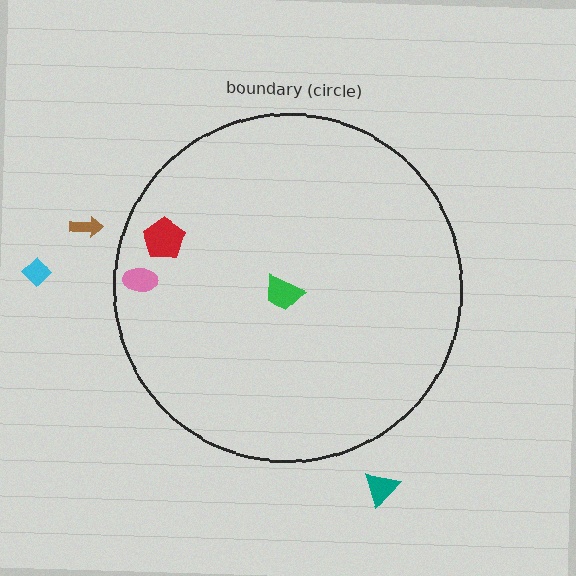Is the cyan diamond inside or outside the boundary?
Outside.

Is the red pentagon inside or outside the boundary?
Inside.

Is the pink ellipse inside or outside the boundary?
Inside.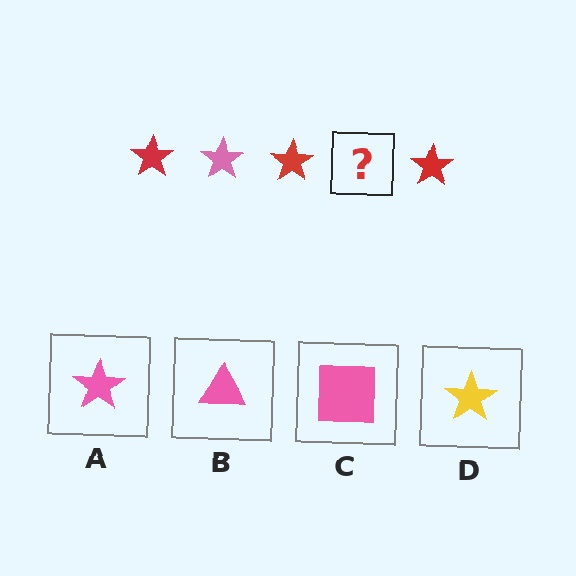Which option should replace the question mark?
Option A.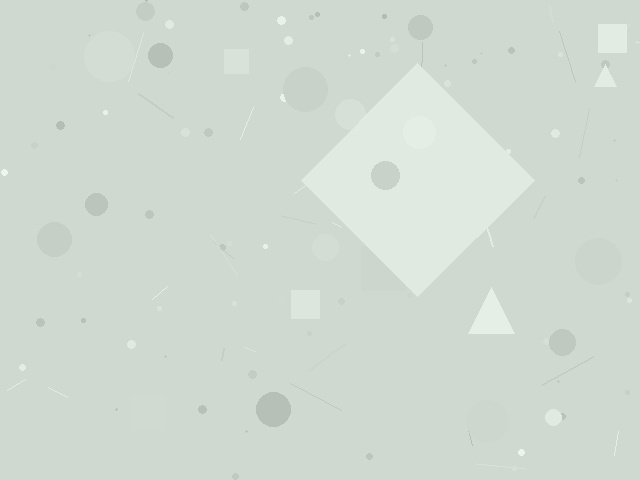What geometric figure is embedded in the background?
A diamond is embedded in the background.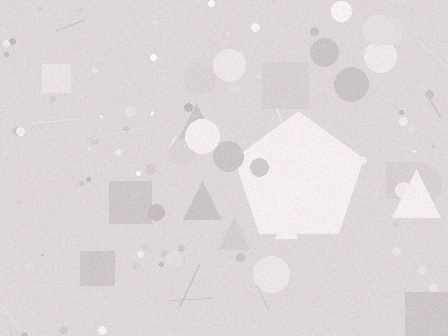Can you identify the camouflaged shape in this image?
The camouflaged shape is a pentagon.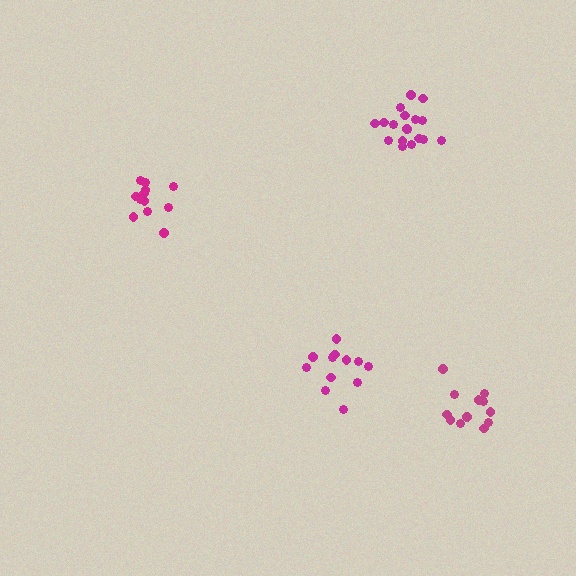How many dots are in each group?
Group 1: 12 dots, Group 2: 12 dots, Group 3: 18 dots, Group 4: 12 dots (54 total).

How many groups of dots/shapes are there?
There are 4 groups.